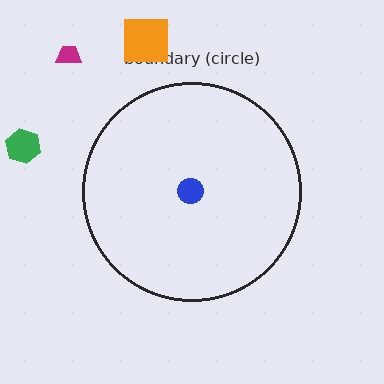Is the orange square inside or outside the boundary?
Outside.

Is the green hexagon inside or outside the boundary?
Outside.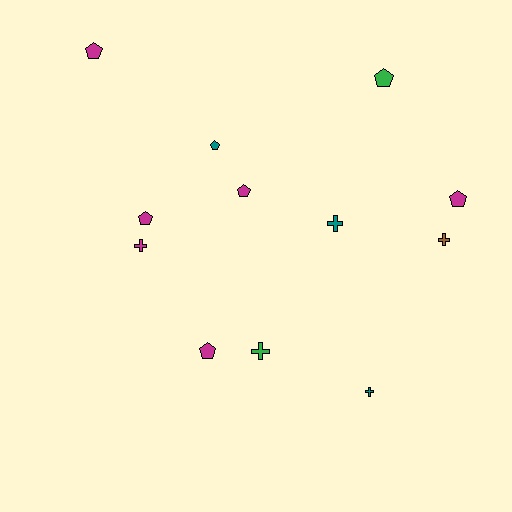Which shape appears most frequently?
Pentagon, with 7 objects.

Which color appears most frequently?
Magenta, with 6 objects.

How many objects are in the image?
There are 12 objects.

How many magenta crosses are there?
There is 1 magenta cross.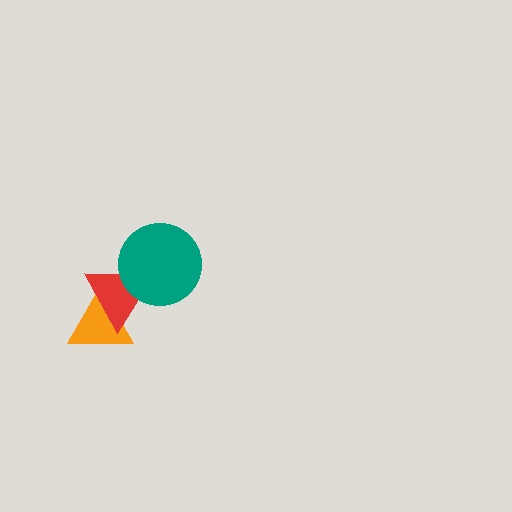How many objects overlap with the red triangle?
2 objects overlap with the red triangle.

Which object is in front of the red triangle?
The teal circle is in front of the red triangle.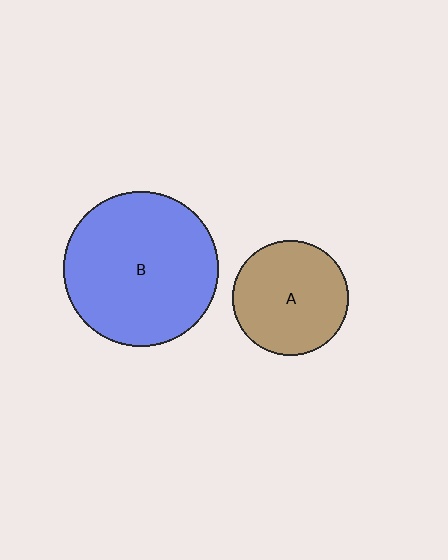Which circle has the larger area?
Circle B (blue).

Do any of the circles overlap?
No, none of the circles overlap.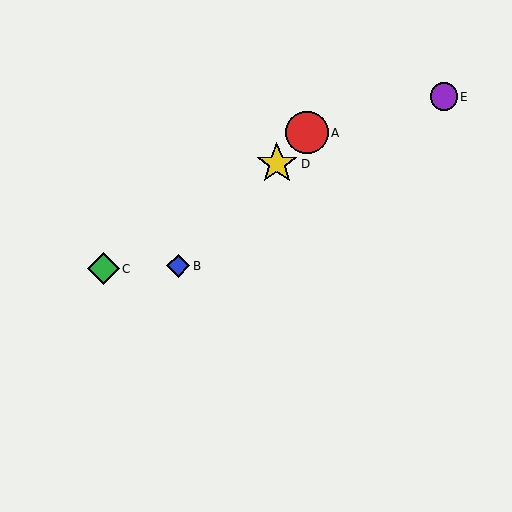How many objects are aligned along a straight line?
3 objects (A, B, D) are aligned along a straight line.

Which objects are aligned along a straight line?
Objects A, B, D are aligned along a straight line.